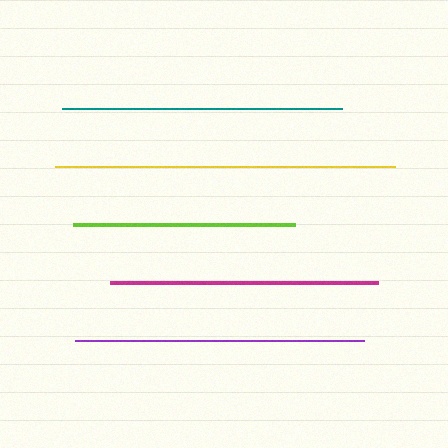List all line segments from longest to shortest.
From longest to shortest: yellow, purple, teal, magenta, lime.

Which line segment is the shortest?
The lime line is the shortest at approximately 222 pixels.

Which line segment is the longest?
The yellow line is the longest at approximately 340 pixels.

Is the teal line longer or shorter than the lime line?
The teal line is longer than the lime line.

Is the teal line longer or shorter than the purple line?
The purple line is longer than the teal line.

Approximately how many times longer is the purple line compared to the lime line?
The purple line is approximately 1.3 times the length of the lime line.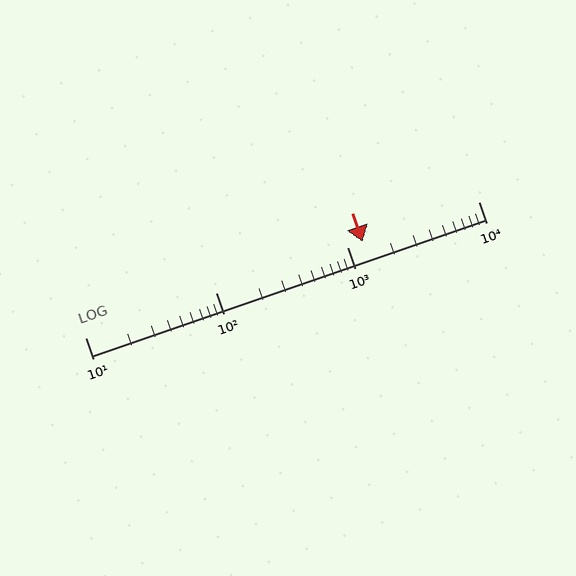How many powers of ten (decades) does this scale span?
The scale spans 3 decades, from 10 to 10000.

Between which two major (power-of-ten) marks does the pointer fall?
The pointer is between 1000 and 10000.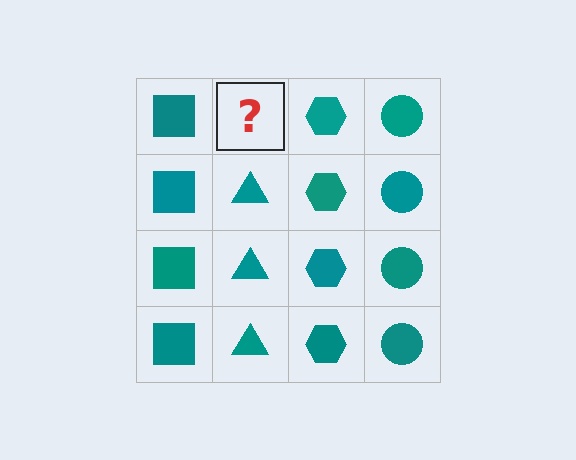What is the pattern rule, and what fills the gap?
The rule is that each column has a consistent shape. The gap should be filled with a teal triangle.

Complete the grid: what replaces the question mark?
The question mark should be replaced with a teal triangle.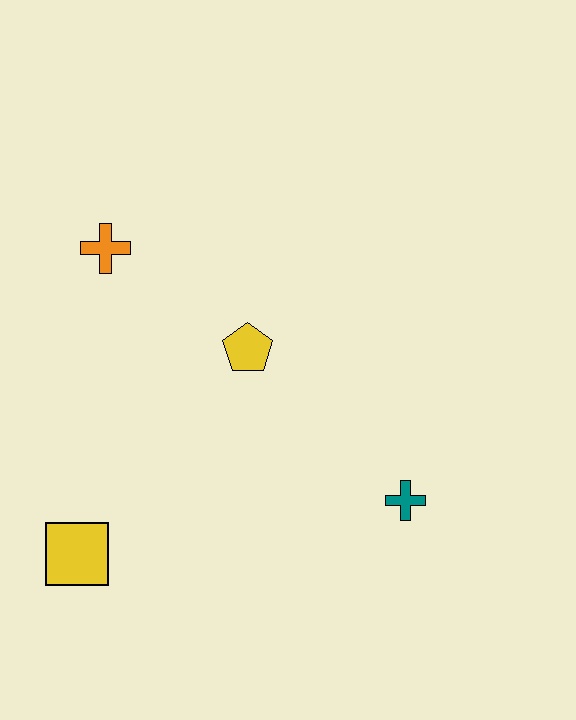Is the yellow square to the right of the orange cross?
No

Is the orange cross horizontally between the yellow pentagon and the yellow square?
Yes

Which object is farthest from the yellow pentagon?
The yellow square is farthest from the yellow pentagon.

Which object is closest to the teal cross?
The yellow pentagon is closest to the teal cross.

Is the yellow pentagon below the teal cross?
No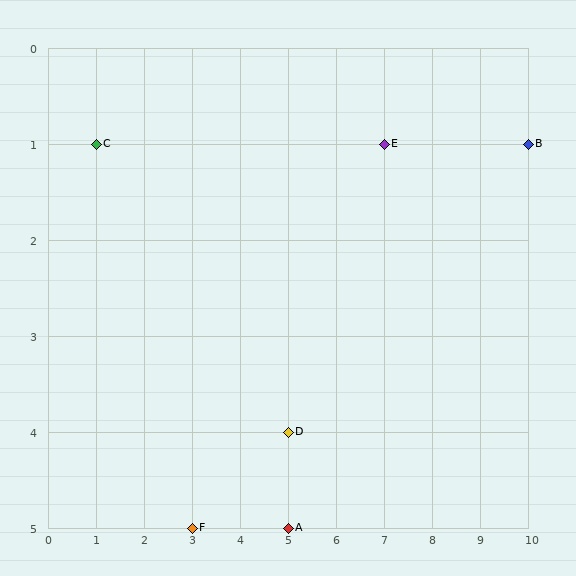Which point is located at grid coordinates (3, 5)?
Point F is at (3, 5).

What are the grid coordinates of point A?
Point A is at grid coordinates (5, 5).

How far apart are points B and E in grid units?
Points B and E are 3 columns apart.